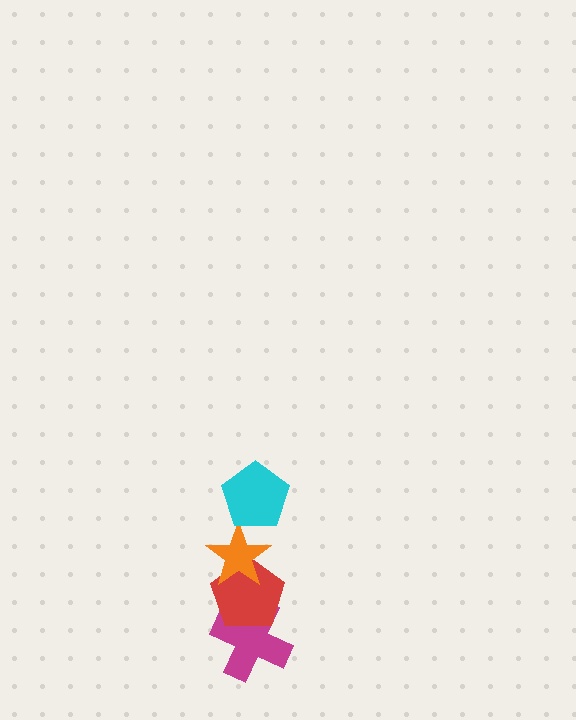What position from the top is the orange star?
The orange star is 2nd from the top.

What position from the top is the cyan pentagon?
The cyan pentagon is 1st from the top.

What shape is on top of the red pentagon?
The orange star is on top of the red pentagon.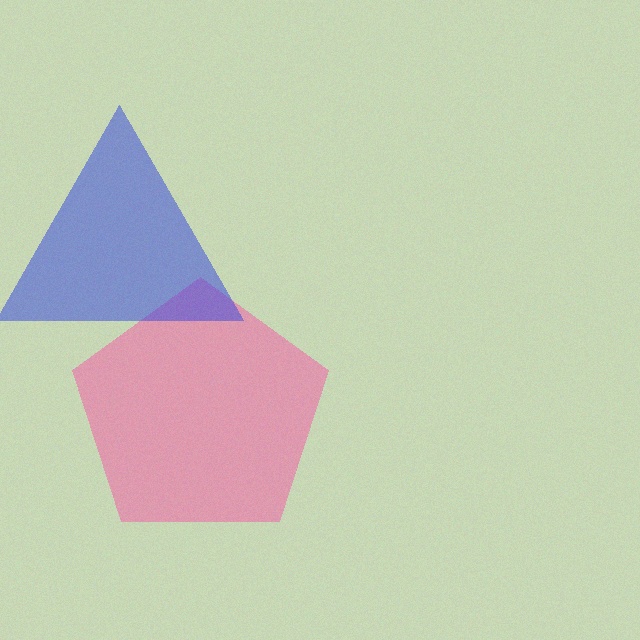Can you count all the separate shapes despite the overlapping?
Yes, there are 2 separate shapes.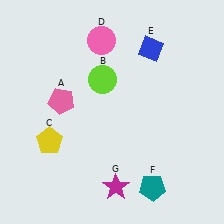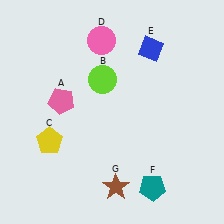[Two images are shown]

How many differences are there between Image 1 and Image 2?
There is 1 difference between the two images.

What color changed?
The star (G) changed from magenta in Image 1 to brown in Image 2.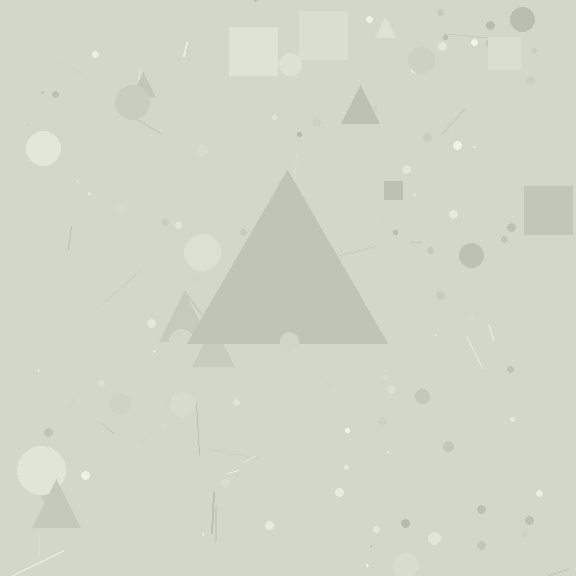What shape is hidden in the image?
A triangle is hidden in the image.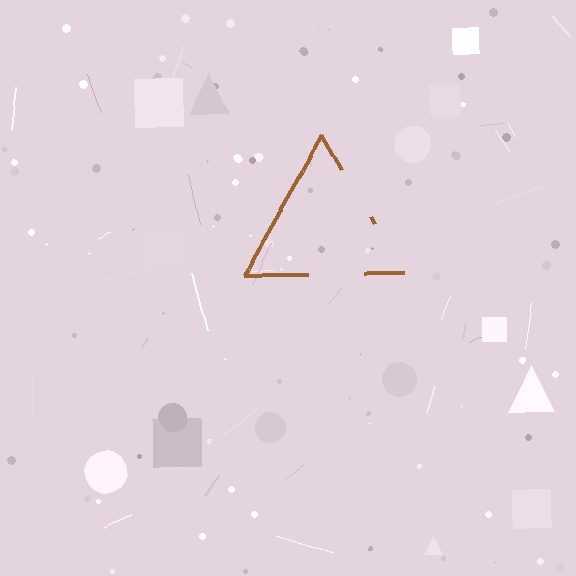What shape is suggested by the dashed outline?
The dashed outline suggests a triangle.